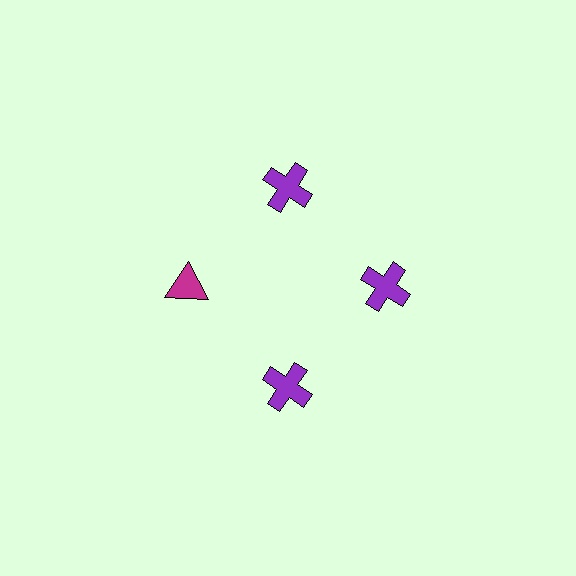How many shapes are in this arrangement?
There are 4 shapes arranged in a ring pattern.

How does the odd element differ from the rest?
It differs in both color (magenta instead of purple) and shape (triangle instead of cross).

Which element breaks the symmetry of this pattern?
The magenta triangle at roughly the 9 o'clock position breaks the symmetry. All other shapes are purple crosses.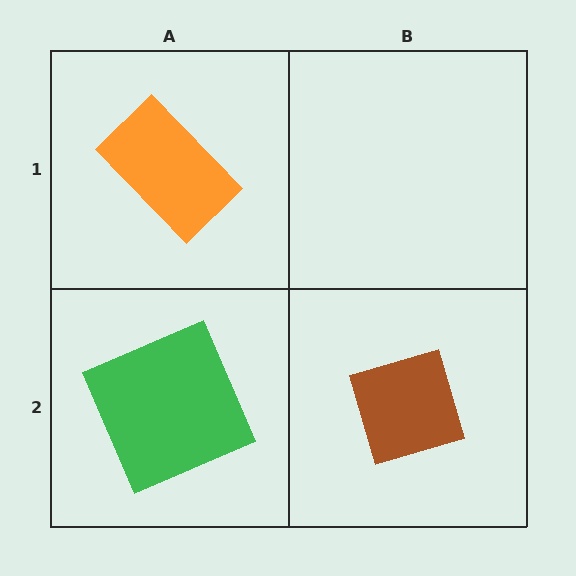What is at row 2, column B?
A brown diamond.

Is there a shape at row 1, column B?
No, that cell is empty.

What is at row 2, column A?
A green square.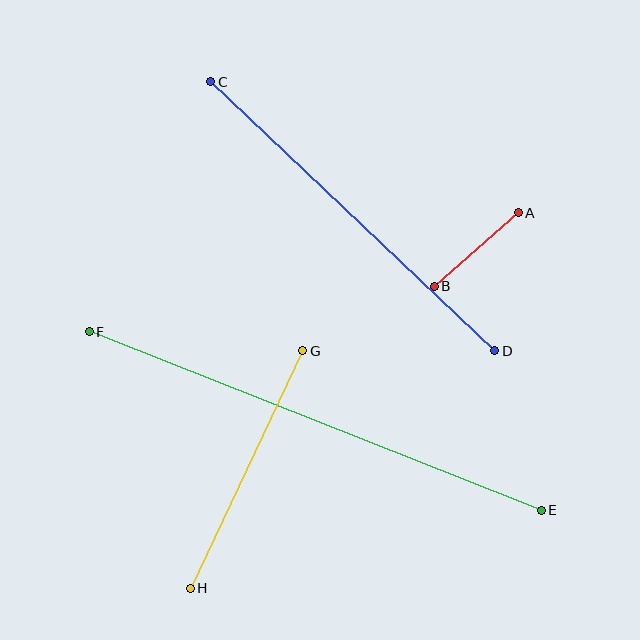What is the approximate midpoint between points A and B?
The midpoint is at approximately (476, 250) pixels.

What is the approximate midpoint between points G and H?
The midpoint is at approximately (247, 469) pixels.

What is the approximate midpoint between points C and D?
The midpoint is at approximately (353, 216) pixels.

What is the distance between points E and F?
The distance is approximately 486 pixels.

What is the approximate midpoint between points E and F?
The midpoint is at approximately (315, 421) pixels.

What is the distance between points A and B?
The distance is approximately 112 pixels.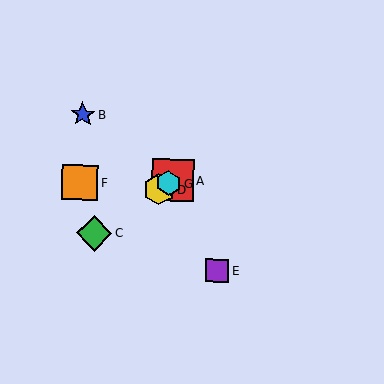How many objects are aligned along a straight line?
4 objects (A, C, D, G) are aligned along a straight line.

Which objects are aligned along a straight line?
Objects A, C, D, G are aligned along a straight line.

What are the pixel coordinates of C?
Object C is at (94, 233).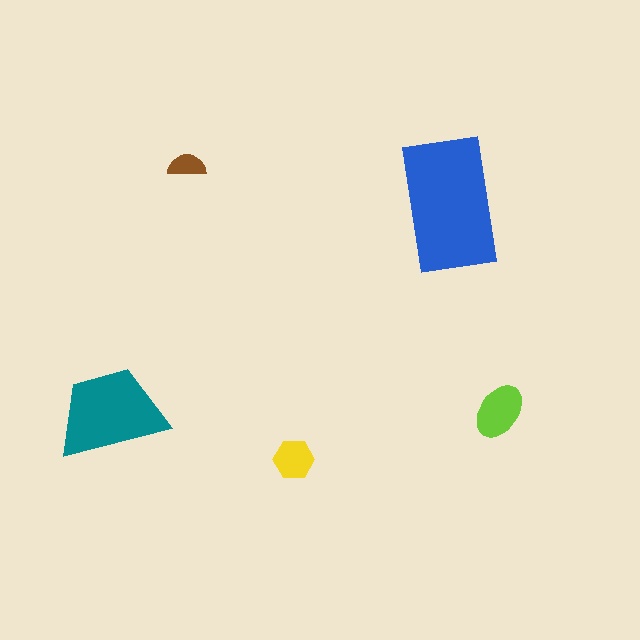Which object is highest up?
The brown semicircle is topmost.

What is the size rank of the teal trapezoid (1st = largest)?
2nd.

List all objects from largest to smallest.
The blue rectangle, the teal trapezoid, the lime ellipse, the yellow hexagon, the brown semicircle.